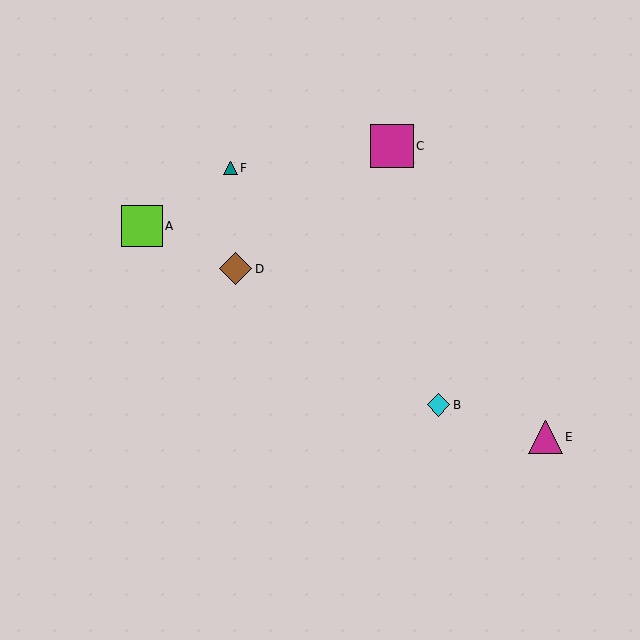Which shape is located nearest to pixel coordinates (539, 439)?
The magenta triangle (labeled E) at (546, 437) is nearest to that location.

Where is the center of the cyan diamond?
The center of the cyan diamond is at (439, 405).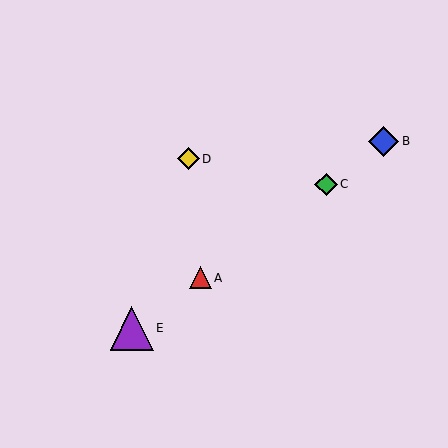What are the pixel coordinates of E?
Object E is at (132, 328).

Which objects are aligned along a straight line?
Objects A, B, C, E are aligned along a straight line.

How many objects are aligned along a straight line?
4 objects (A, B, C, E) are aligned along a straight line.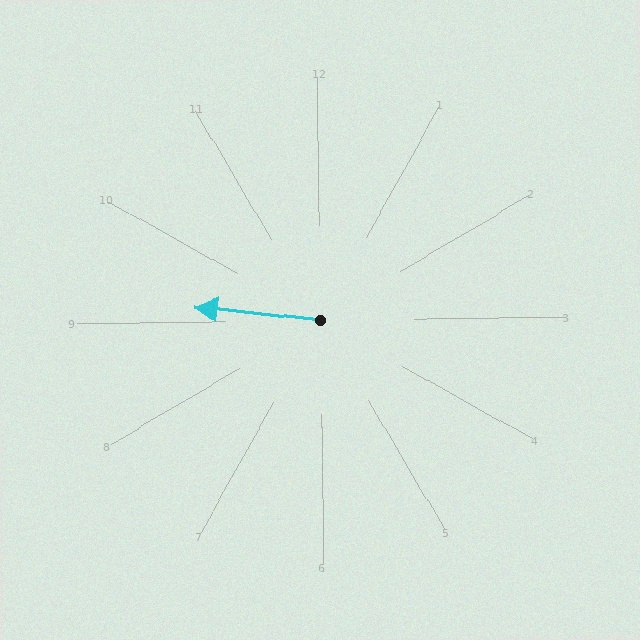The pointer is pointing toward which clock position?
Roughly 9 o'clock.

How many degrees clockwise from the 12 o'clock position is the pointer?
Approximately 277 degrees.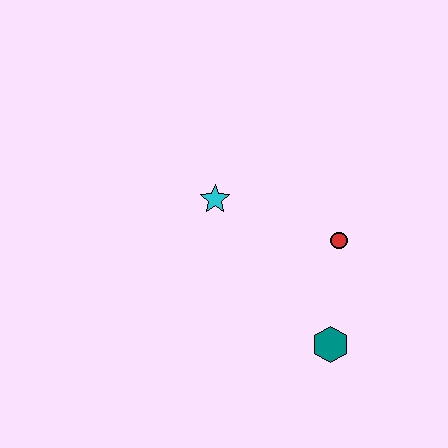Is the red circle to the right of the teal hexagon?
Yes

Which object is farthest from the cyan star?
The teal hexagon is farthest from the cyan star.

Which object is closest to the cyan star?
The red circle is closest to the cyan star.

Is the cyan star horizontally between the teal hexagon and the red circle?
No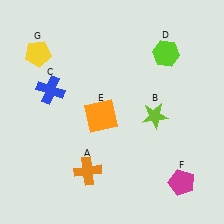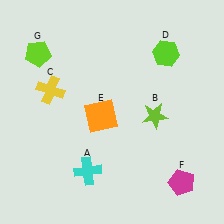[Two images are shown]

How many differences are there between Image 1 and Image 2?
There are 3 differences between the two images.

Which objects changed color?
A changed from orange to cyan. C changed from blue to yellow. G changed from yellow to lime.